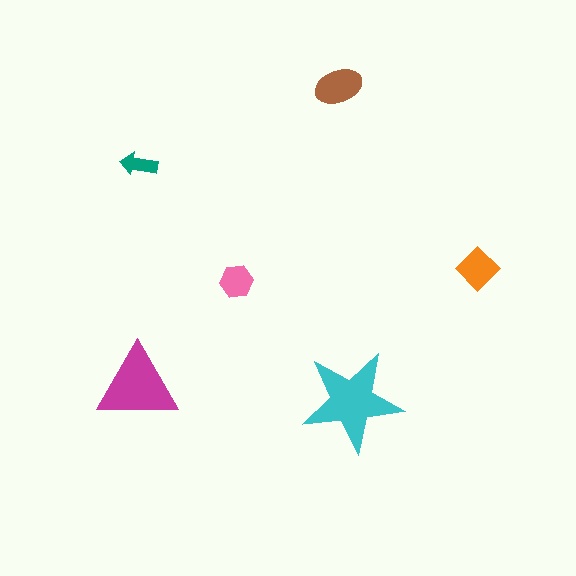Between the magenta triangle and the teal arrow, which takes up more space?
The magenta triangle.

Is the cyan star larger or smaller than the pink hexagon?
Larger.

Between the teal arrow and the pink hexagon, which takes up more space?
The pink hexagon.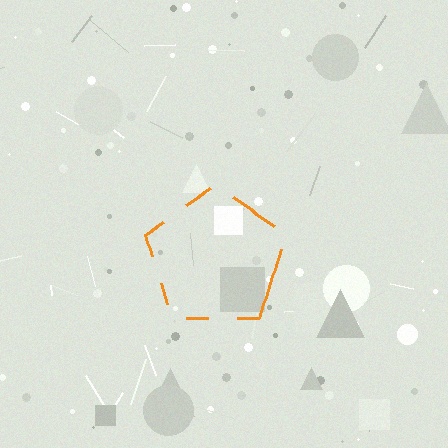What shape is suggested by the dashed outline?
The dashed outline suggests a pentagon.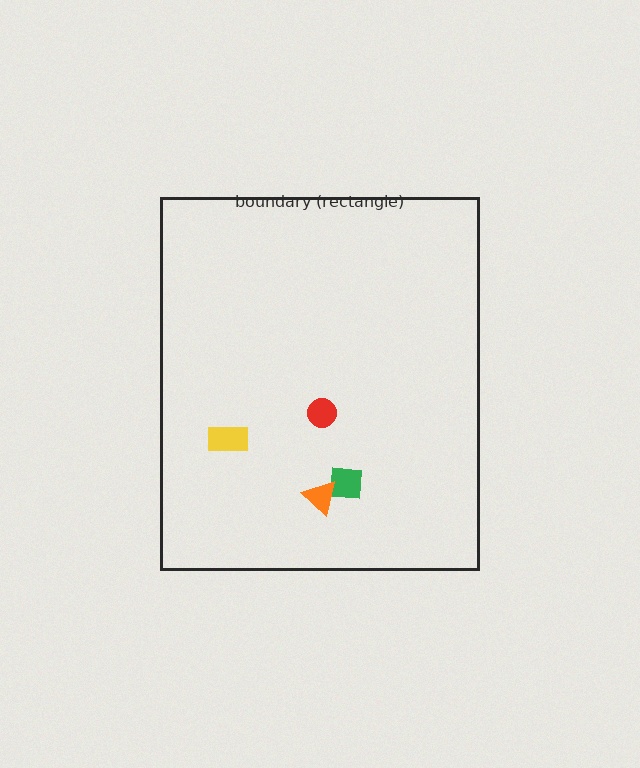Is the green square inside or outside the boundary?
Inside.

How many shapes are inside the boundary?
4 inside, 0 outside.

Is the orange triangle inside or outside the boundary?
Inside.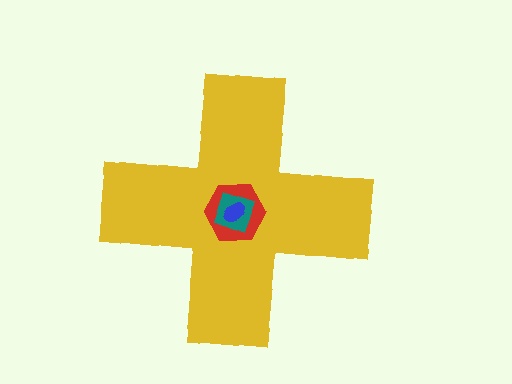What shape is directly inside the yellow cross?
The red hexagon.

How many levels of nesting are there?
4.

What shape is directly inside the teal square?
The blue ellipse.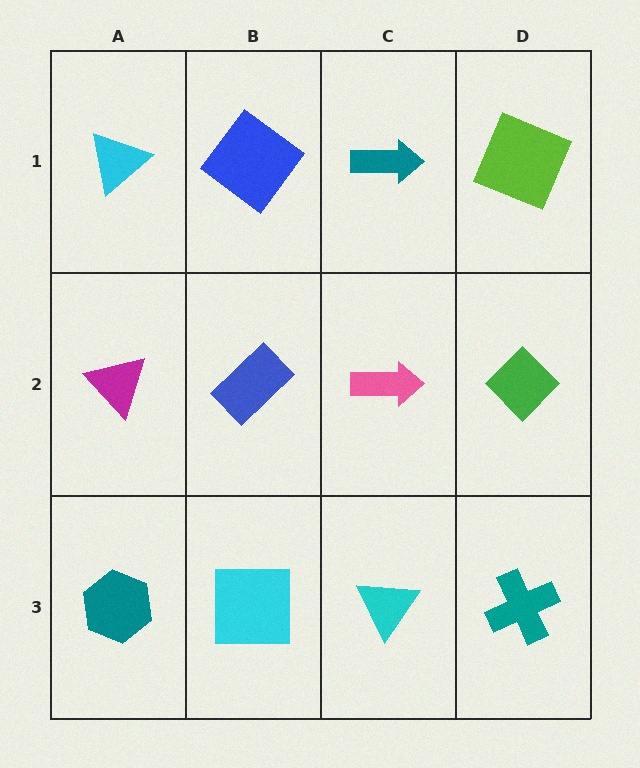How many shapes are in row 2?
4 shapes.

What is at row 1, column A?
A cyan triangle.